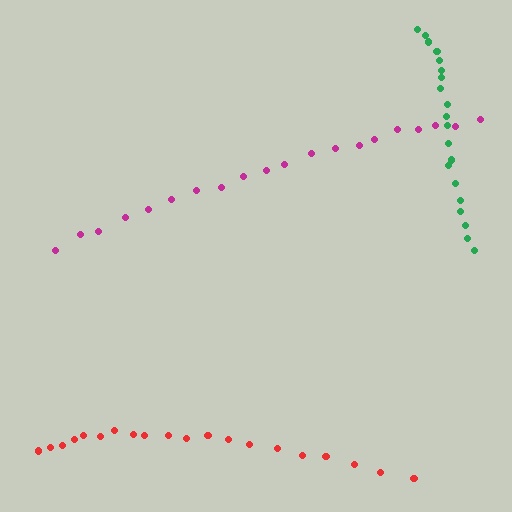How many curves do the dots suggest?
There are 3 distinct paths.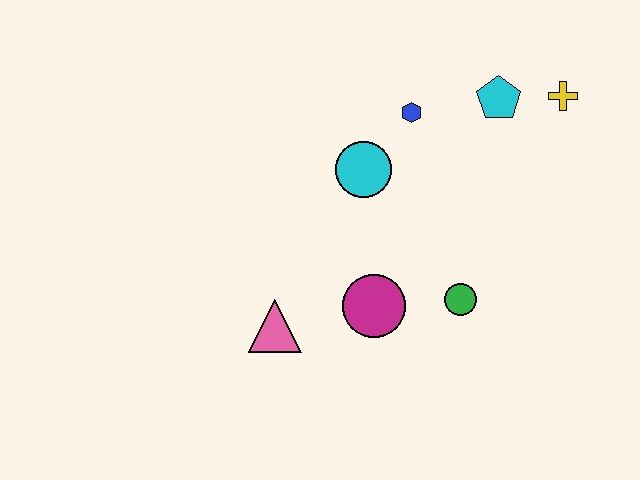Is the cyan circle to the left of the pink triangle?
No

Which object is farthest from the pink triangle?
The yellow cross is farthest from the pink triangle.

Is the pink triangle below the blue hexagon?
Yes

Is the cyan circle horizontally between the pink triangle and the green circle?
Yes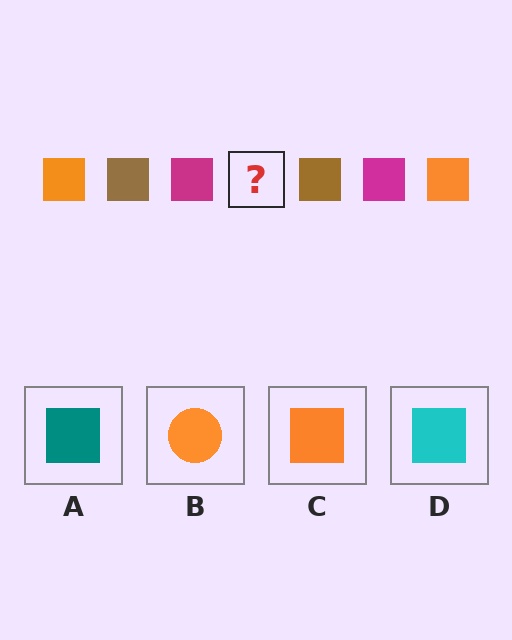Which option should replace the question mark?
Option C.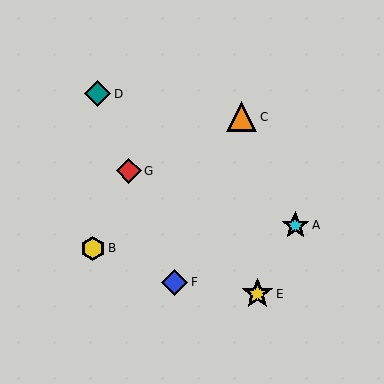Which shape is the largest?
The yellow star (labeled E) is the largest.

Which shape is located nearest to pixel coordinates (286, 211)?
The cyan star (labeled A) at (295, 225) is nearest to that location.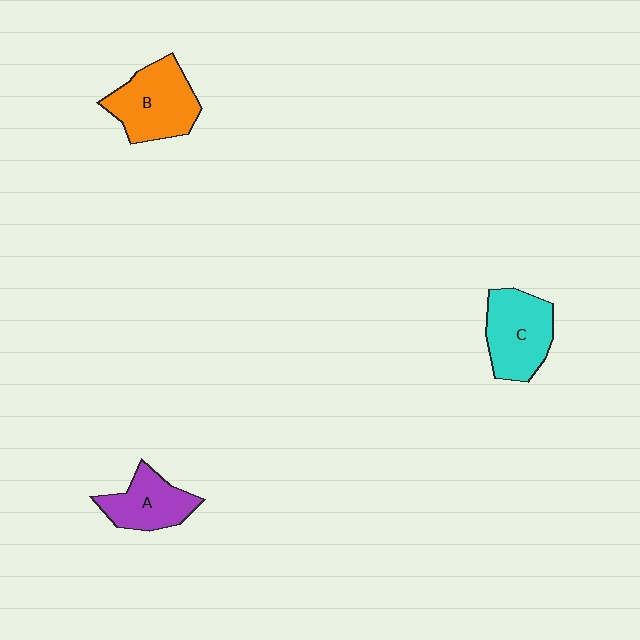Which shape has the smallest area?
Shape A (purple).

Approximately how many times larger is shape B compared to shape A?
Approximately 1.4 times.